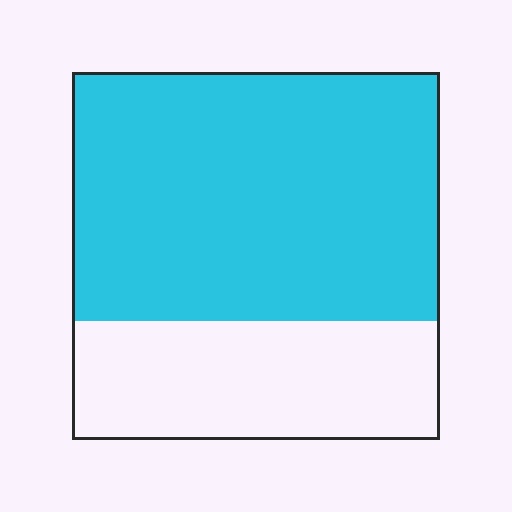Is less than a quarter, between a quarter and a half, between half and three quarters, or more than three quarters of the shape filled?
Between half and three quarters.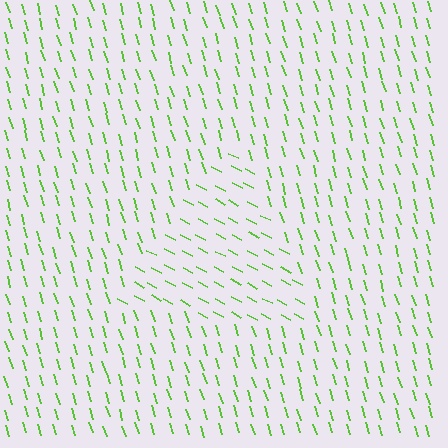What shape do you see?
I see a triangle.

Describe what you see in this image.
The image is filled with small lime line segments. A triangle region in the image has lines oriented differently from the surrounding lines, creating a visible texture boundary.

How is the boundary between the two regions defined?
The boundary is defined purely by a change in line orientation (approximately 45 degrees difference). All lines are the same color and thickness.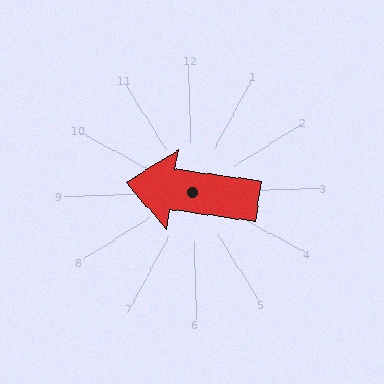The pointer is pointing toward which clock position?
Roughly 9 o'clock.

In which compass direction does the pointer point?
West.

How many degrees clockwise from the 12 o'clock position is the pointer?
Approximately 280 degrees.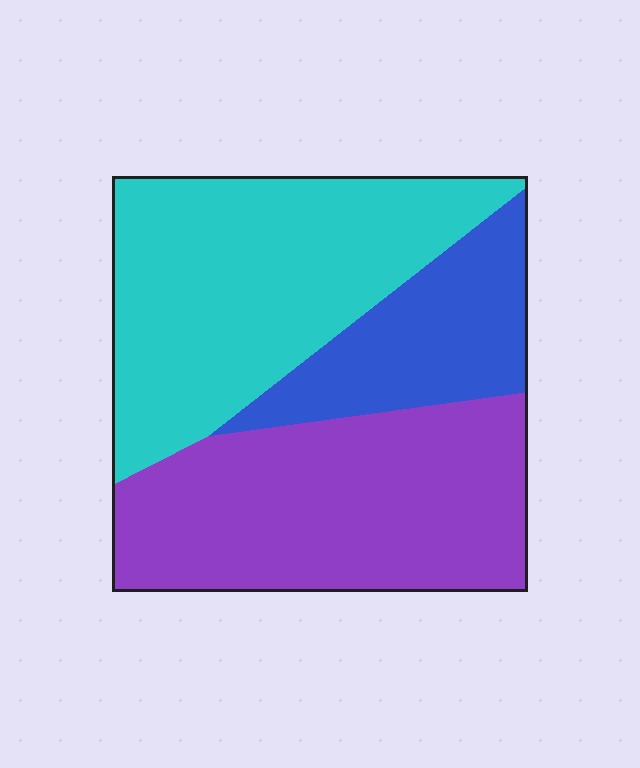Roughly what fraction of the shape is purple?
Purple covers around 40% of the shape.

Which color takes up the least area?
Blue, at roughly 20%.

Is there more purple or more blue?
Purple.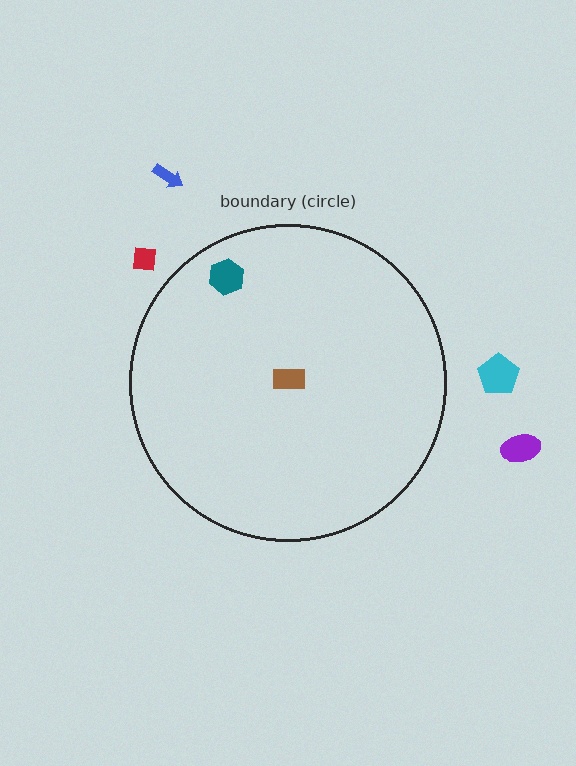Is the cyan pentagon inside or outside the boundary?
Outside.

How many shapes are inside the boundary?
2 inside, 4 outside.